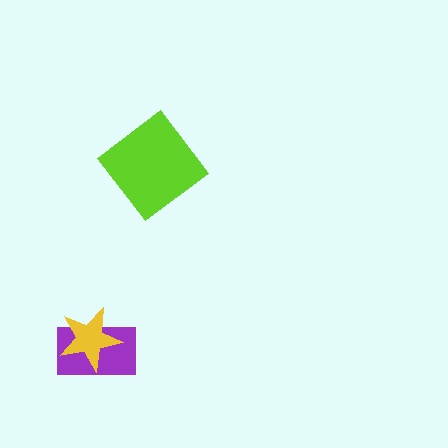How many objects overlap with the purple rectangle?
1 object overlaps with the purple rectangle.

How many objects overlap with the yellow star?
1 object overlaps with the yellow star.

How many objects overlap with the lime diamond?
0 objects overlap with the lime diamond.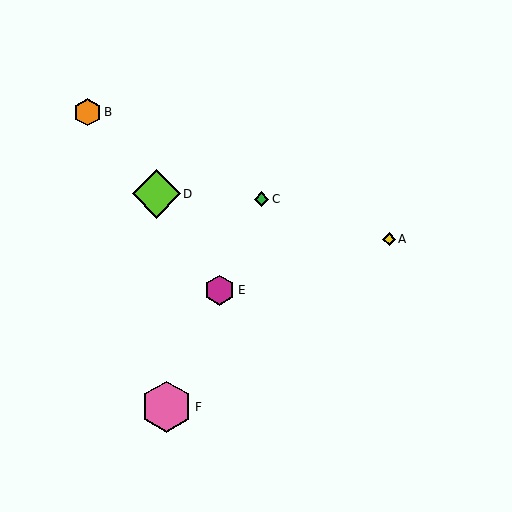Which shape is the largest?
The pink hexagon (labeled F) is the largest.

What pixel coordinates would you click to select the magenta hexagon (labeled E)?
Click at (220, 290) to select the magenta hexagon E.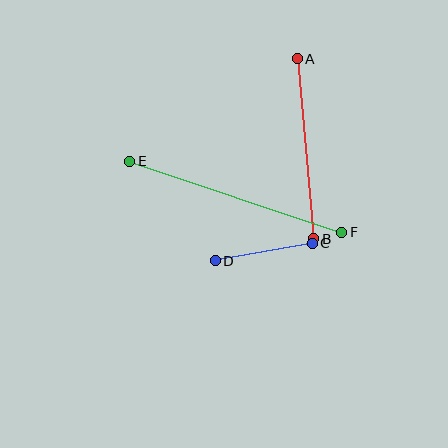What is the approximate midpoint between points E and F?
The midpoint is at approximately (236, 197) pixels.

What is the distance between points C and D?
The distance is approximately 99 pixels.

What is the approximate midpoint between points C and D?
The midpoint is at approximately (264, 252) pixels.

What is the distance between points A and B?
The distance is approximately 181 pixels.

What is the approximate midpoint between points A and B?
The midpoint is at approximately (305, 149) pixels.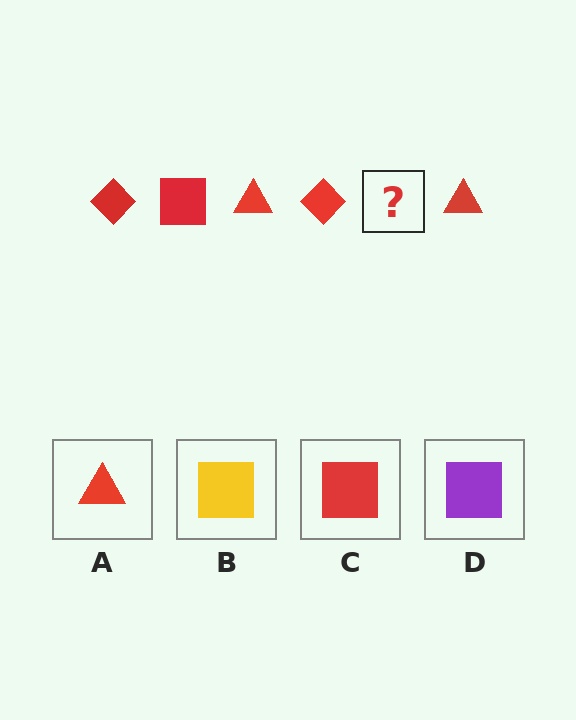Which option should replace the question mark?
Option C.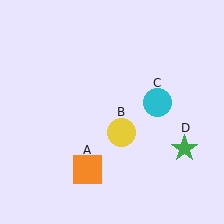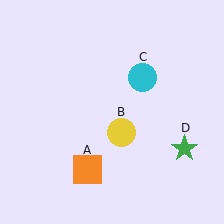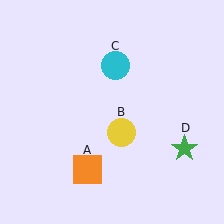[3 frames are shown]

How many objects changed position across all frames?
1 object changed position: cyan circle (object C).